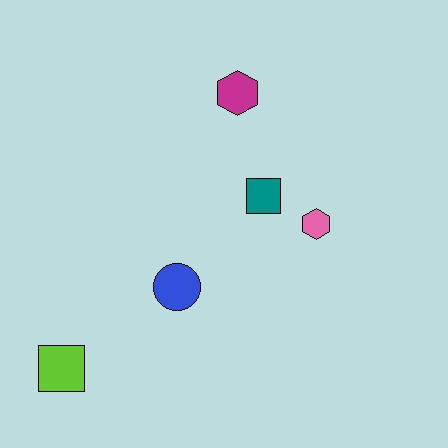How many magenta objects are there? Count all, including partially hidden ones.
There is 1 magenta object.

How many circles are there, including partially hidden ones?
There is 1 circle.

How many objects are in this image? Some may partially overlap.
There are 5 objects.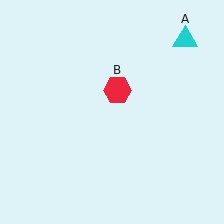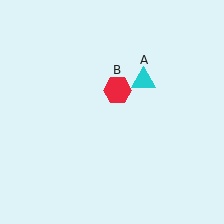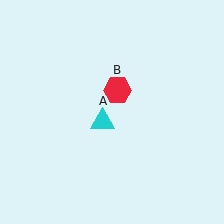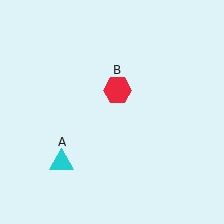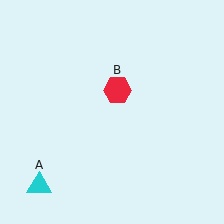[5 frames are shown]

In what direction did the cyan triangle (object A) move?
The cyan triangle (object A) moved down and to the left.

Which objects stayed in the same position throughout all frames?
Red hexagon (object B) remained stationary.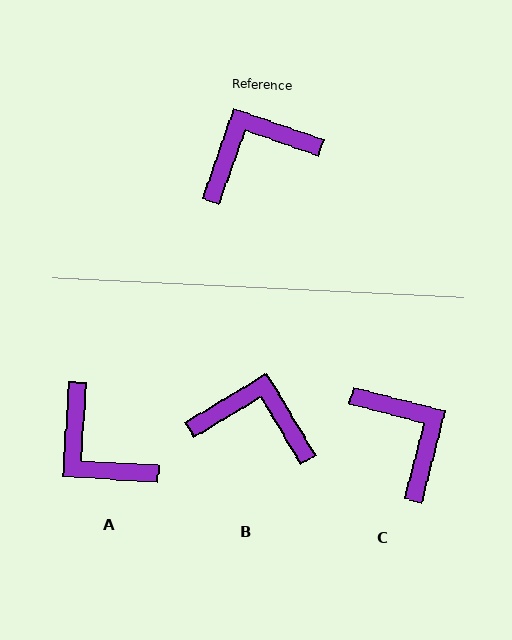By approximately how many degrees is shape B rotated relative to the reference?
Approximately 40 degrees clockwise.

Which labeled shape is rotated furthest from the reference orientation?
A, about 106 degrees away.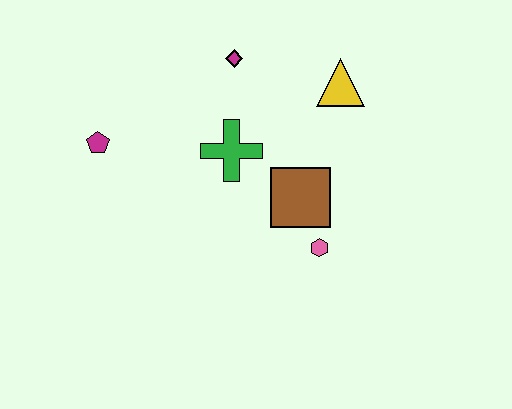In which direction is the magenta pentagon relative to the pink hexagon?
The magenta pentagon is to the left of the pink hexagon.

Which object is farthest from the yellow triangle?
The magenta pentagon is farthest from the yellow triangle.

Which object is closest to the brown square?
The pink hexagon is closest to the brown square.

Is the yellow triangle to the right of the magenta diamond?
Yes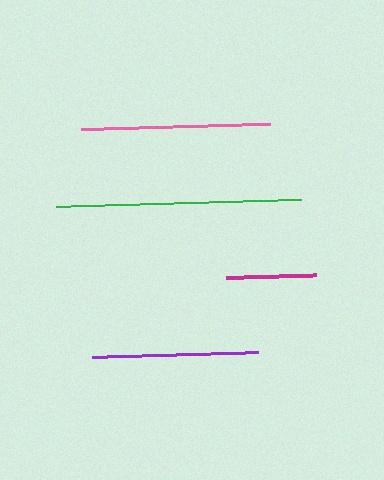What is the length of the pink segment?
The pink segment is approximately 189 pixels long.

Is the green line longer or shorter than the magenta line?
The green line is longer than the magenta line.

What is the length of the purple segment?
The purple segment is approximately 166 pixels long.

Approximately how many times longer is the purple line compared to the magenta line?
The purple line is approximately 1.8 times the length of the magenta line.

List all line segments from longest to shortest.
From longest to shortest: green, pink, purple, magenta.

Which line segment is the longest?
The green line is the longest at approximately 245 pixels.